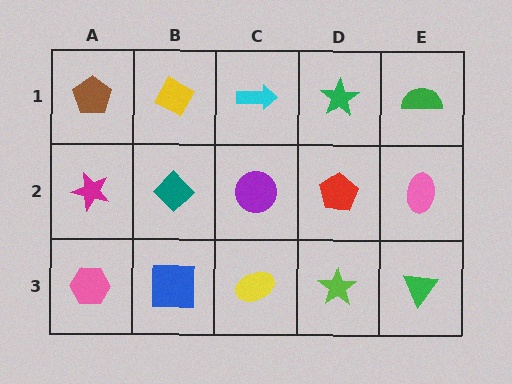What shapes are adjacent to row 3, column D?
A red pentagon (row 2, column D), a yellow ellipse (row 3, column C), a green triangle (row 3, column E).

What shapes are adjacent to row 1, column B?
A teal diamond (row 2, column B), a brown pentagon (row 1, column A), a cyan arrow (row 1, column C).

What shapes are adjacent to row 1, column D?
A red pentagon (row 2, column D), a cyan arrow (row 1, column C), a green semicircle (row 1, column E).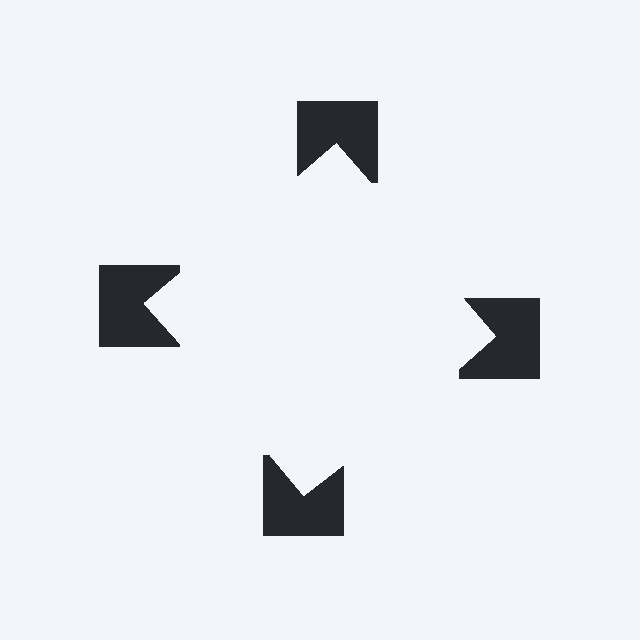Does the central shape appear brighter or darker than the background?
It typically appears slightly brighter than the background, even though no actual brightness change is drawn.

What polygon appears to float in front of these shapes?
An illusory square — its edges are inferred from the aligned wedge cuts in the notched squares, not physically drawn.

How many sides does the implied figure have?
4 sides.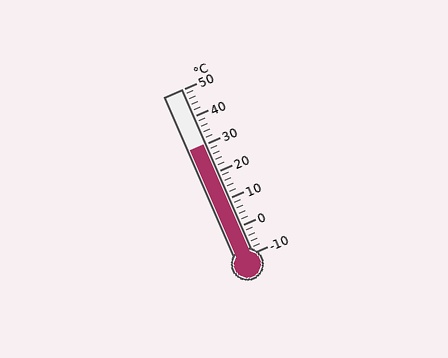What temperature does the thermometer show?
The thermometer shows approximately 30°C.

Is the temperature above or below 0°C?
The temperature is above 0°C.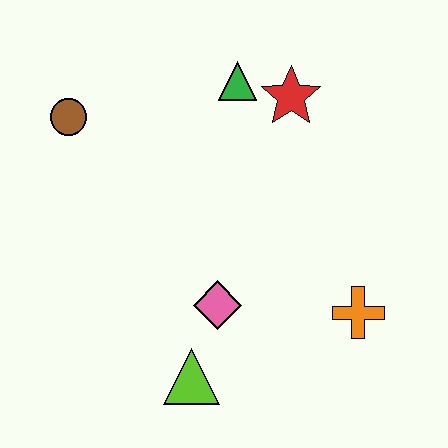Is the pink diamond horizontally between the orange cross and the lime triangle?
Yes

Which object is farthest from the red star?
The lime triangle is farthest from the red star.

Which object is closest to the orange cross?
The pink diamond is closest to the orange cross.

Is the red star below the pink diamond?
No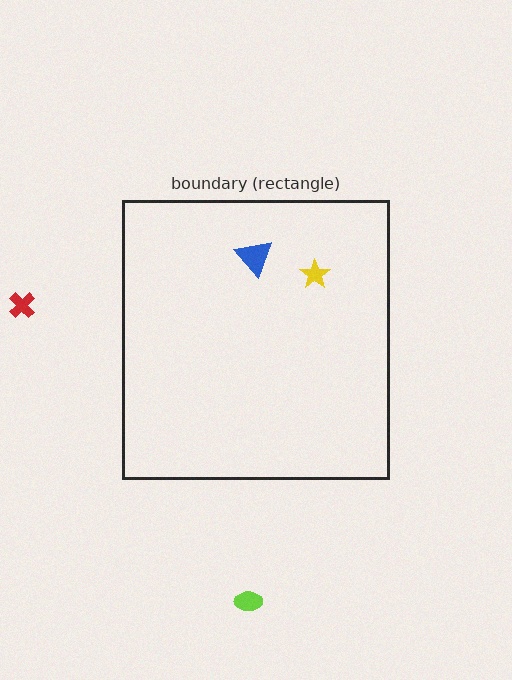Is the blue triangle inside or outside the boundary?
Inside.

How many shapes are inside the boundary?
2 inside, 2 outside.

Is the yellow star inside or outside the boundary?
Inside.